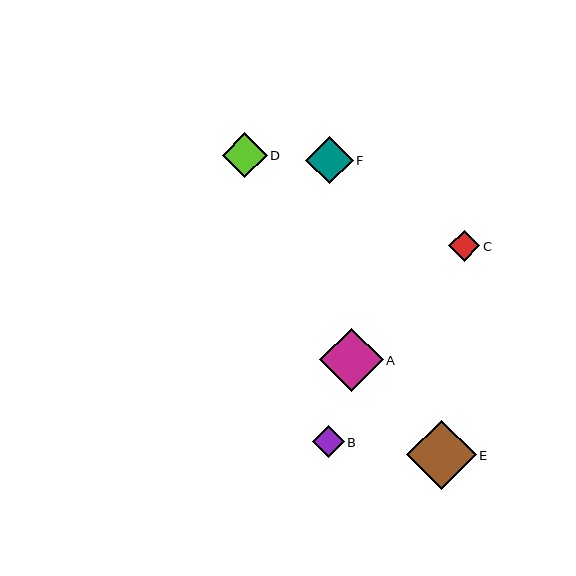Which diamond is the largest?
Diamond E is the largest with a size of approximately 70 pixels.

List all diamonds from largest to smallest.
From largest to smallest: E, A, F, D, B, C.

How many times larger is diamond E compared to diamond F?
Diamond E is approximately 1.5 times the size of diamond F.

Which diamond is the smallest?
Diamond C is the smallest with a size of approximately 31 pixels.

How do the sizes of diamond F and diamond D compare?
Diamond F and diamond D are approximately the same size.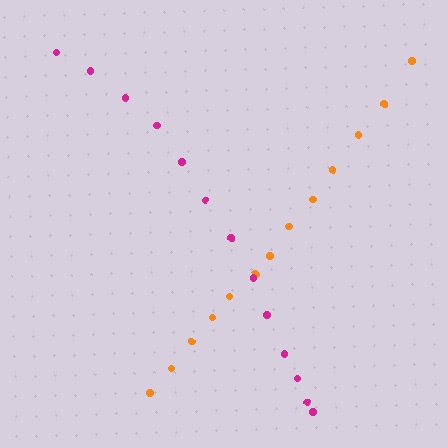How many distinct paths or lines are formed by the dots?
There are 2 distinct paths.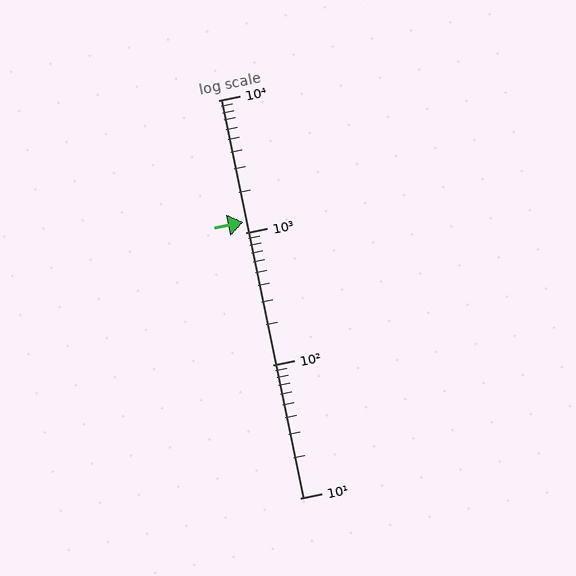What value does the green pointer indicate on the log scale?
The pointer indicates approximately 1200.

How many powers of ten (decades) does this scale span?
The scale spans 3 decades, from 10 to 10000.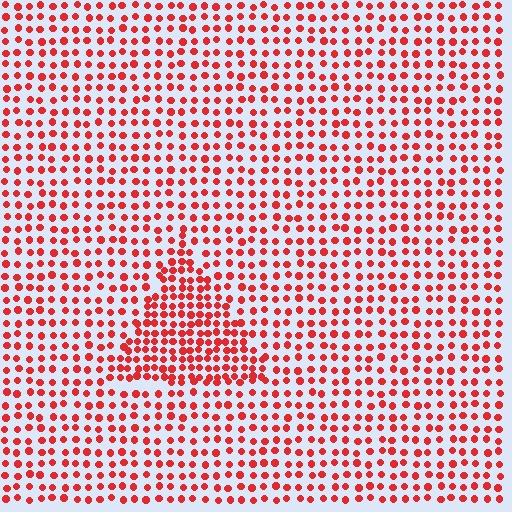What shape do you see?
I see a triangle.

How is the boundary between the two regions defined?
The boundary is defined by a change in element density (approximately 1.8x ratio). All elements are the same color, size, and shape.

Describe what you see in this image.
The image contains small red elements arranged at two different densities. A triangle-shaped region is visible where the elements are more densely packed than the surrounding area.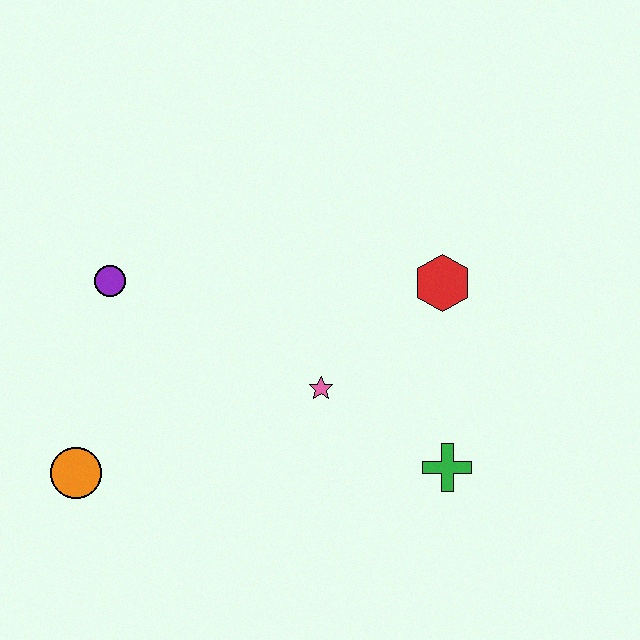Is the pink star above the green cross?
Yes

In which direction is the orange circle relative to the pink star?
The orange circle is to the left of the pink star.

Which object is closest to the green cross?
The pink star is closest to the green cross.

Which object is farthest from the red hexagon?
The orange circle is farthest from the red hexagon.